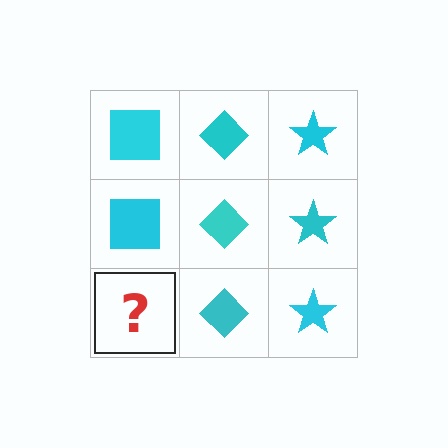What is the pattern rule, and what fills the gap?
The rule is that each column has a consistent shape. The gap should be filled with a cyan square.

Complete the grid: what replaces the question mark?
The question mark should be replaced with a cyan square.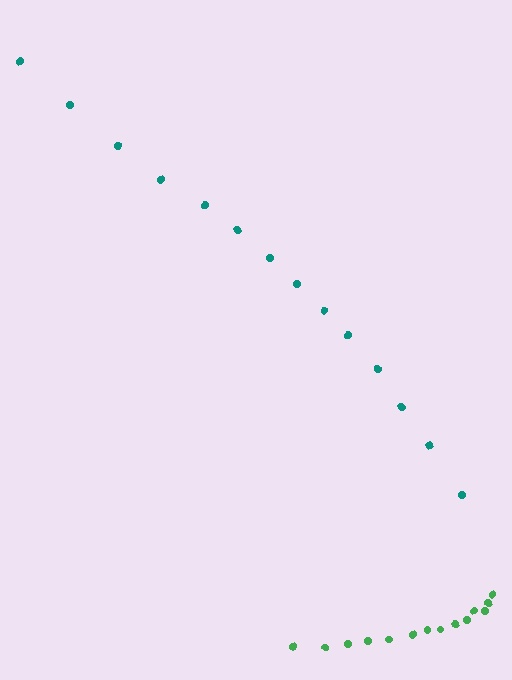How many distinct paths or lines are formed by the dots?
There are 2 distinct paths.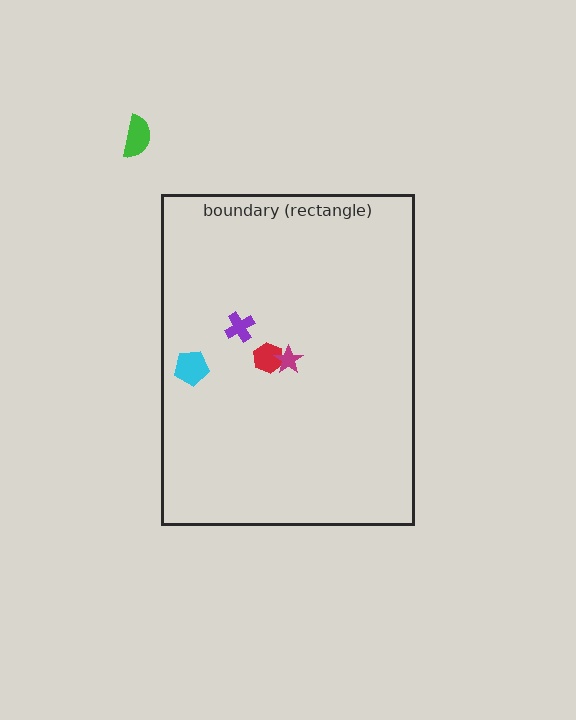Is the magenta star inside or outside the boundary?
Inside.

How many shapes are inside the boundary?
4 inside, 1 outside.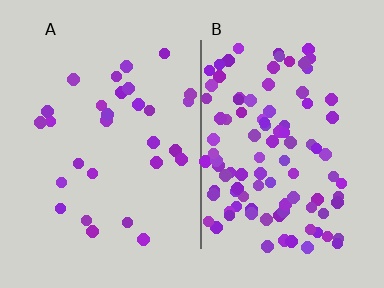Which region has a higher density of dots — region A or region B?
B (the right).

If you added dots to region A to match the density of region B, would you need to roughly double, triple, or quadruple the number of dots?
Approximately quadruple.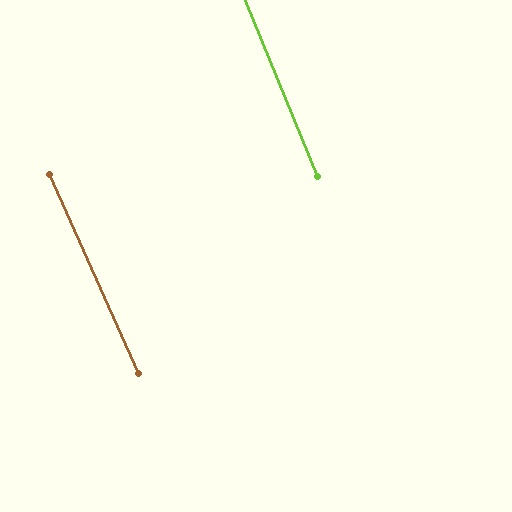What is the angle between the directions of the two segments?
Approximately 2 degrees.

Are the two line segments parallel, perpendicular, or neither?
Parallel — their directions differ by only 1.9°.